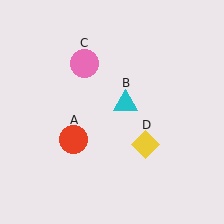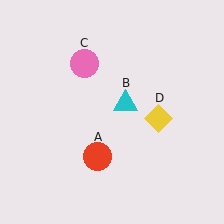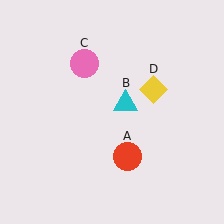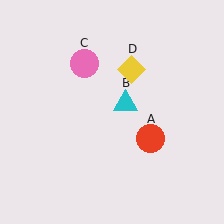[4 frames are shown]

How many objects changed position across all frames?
2 objects changed position: red circle (object A), yellow diamond (object D).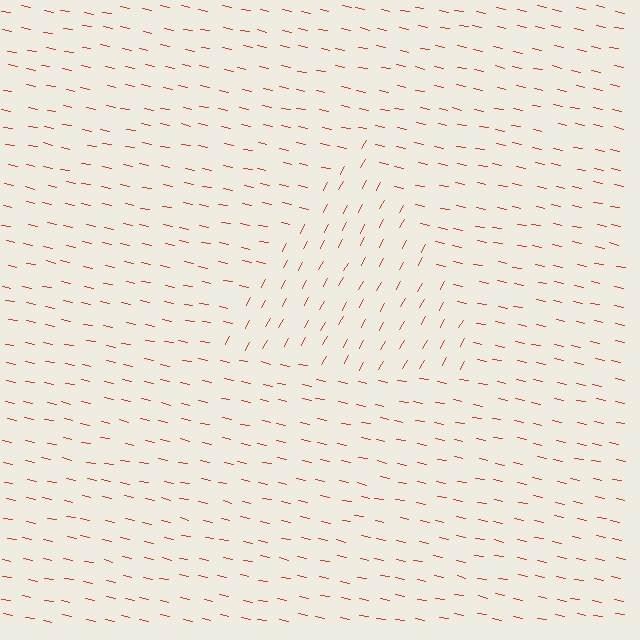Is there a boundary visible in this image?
Yes, there is a texture boundary formed by a change in line orientation.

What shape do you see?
I see a triangle.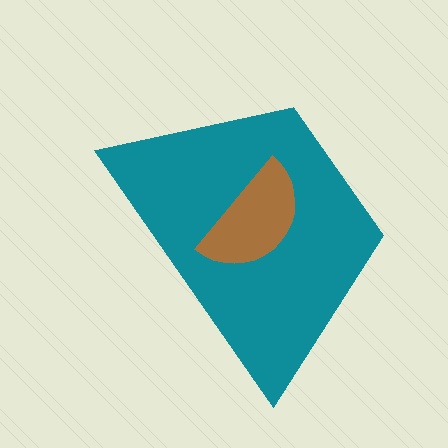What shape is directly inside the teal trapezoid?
The brown semicircle.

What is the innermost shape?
The brown semicircle.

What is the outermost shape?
The teal trapezoid.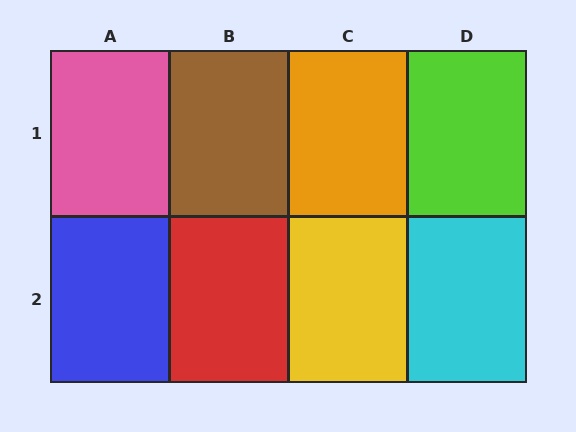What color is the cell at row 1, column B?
Brown.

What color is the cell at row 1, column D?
Lime.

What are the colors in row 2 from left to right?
Blue, red, yellow, cyan.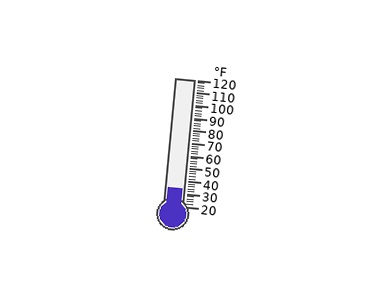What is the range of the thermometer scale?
The thermometer scale ranges from 20°F to 120°F.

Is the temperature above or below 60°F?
The temperature is below 60°F.